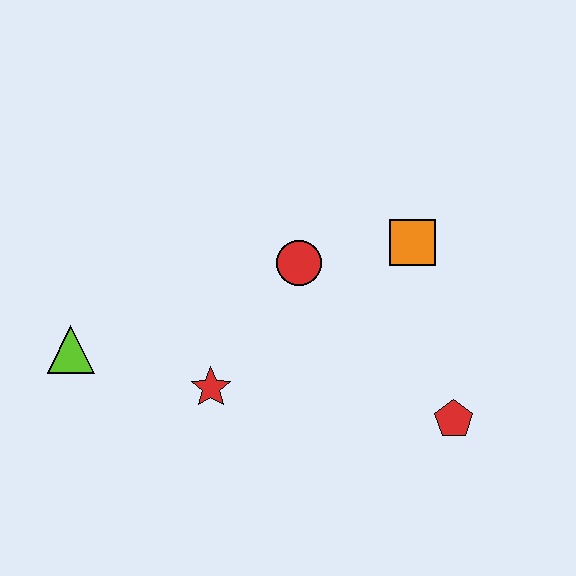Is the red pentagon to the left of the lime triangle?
No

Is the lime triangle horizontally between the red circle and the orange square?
No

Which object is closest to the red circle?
The orange square is closest to the red circle.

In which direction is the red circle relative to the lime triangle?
The red circle is to the right of the lime triangle.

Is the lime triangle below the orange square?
Yes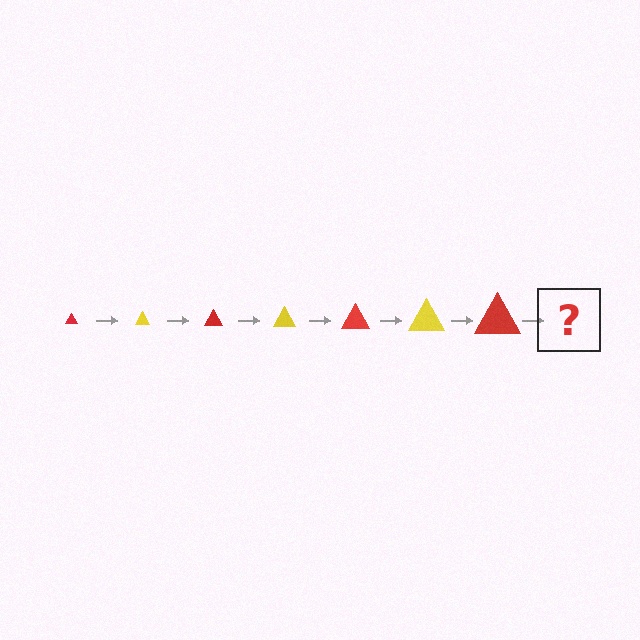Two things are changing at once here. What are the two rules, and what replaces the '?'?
The two rules are that the triangle grows larger each step and the color cycles through red and yellow. The '?' should be a yellow triangle, larger than the previous one.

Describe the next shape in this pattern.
It should be a yellow triangle, larger than the previous one.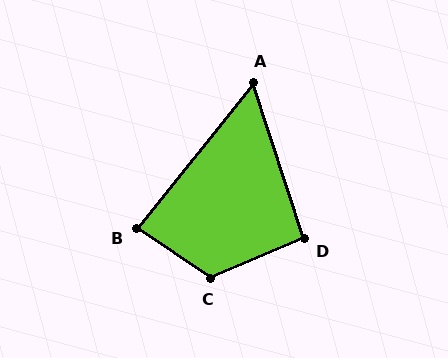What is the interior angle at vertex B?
Approximately 85 degrees (approximately right).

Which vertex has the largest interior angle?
C, at approximately 123 degrees.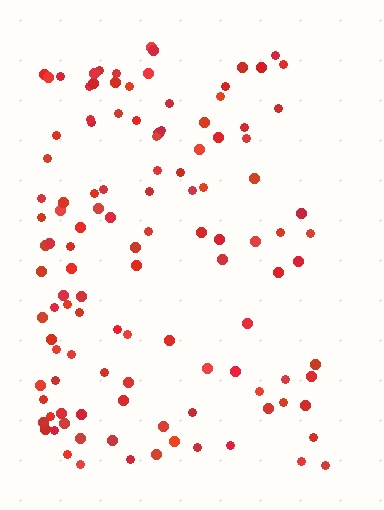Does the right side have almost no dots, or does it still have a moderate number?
Still a moderate number, just noticeably fewer than the left.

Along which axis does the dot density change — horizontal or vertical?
Horizontal.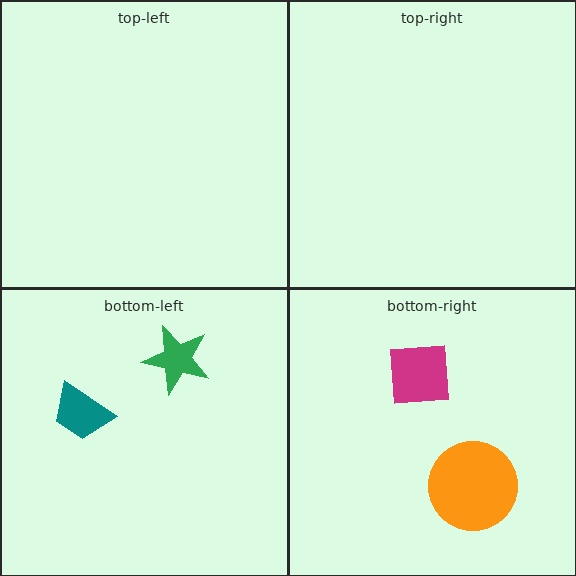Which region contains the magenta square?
The bottom-right region.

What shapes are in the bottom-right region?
The magenta square, the orange circle.